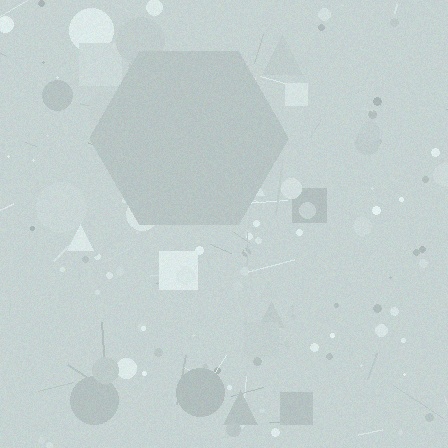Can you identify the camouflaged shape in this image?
The camouflaged shape is a hexagon.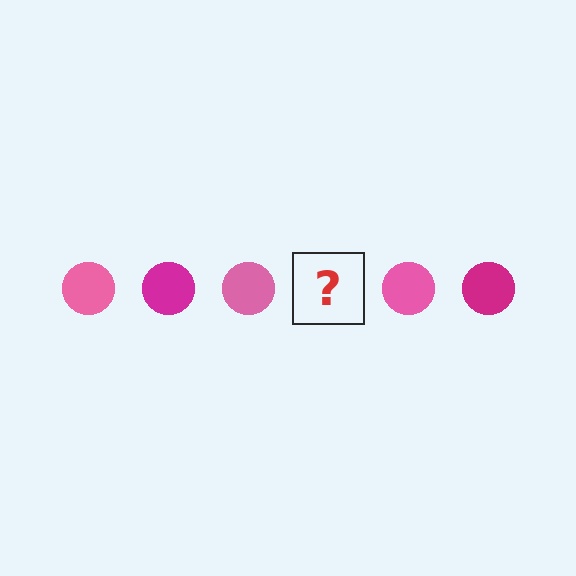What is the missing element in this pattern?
The missing element is a magenta circle.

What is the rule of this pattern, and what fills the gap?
The rule is that the pattern cycles through pink, magenta circles. The gap should be filled with a magenta circle.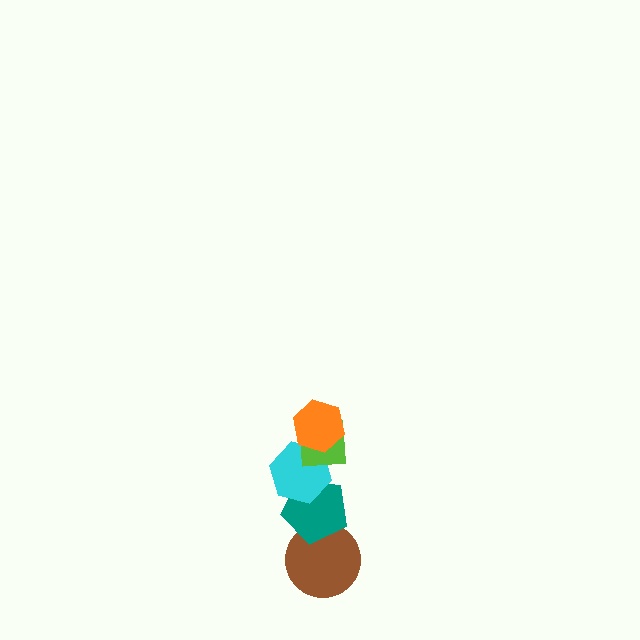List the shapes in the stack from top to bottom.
From top to bottom: the orange hexagon, the lime square, the cyan hexagon, the teal pentagon, the brown circle.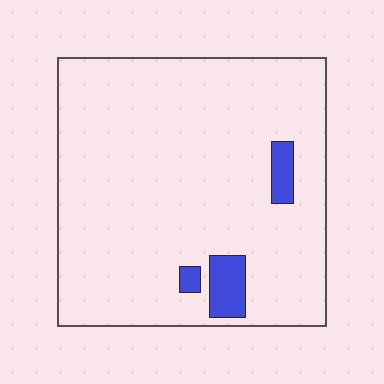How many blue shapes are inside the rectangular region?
3.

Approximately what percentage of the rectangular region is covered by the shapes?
Approximately 5%.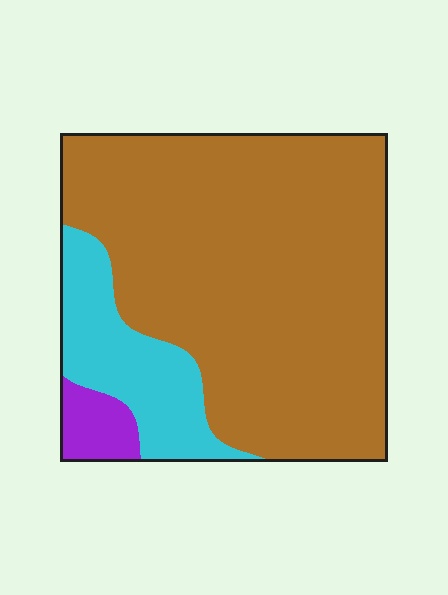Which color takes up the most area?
Brown, at roughly 80%.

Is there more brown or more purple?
Brown.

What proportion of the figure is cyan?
Cyan takes up about one sixth (1/6) of the figure.